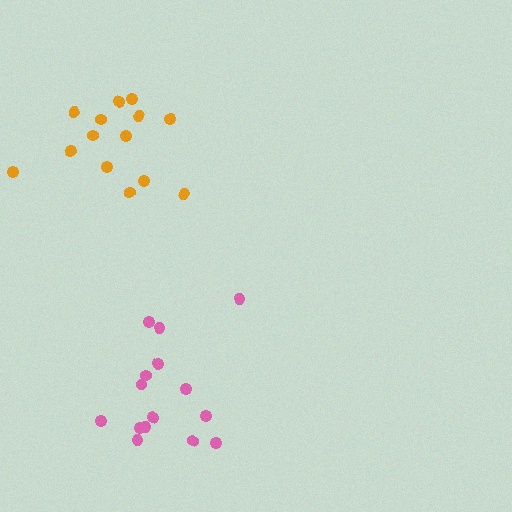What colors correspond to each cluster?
The clusters are colored: orange, pink.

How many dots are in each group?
Group 1: 14 dots, Group 2: 15 dots (29 total).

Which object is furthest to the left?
The orange cluster is leftmost.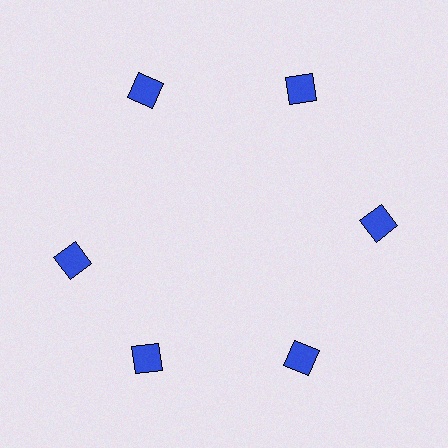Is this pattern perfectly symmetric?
No. The 6 blue squares are arranged in a ring, but one element near the 9 o'clock position is rotated out of alignment along the ring, breaking the 6-fold rotational symmetry.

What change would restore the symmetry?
The symmetry would be restored by rotating it back into even spacing with its neighbors so that all 6 squares sit at equal angles and equal distance from the center.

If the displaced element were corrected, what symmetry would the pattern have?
It would have 6-fold rotational symmetry — the pattern would map onto itself every 60 degrees.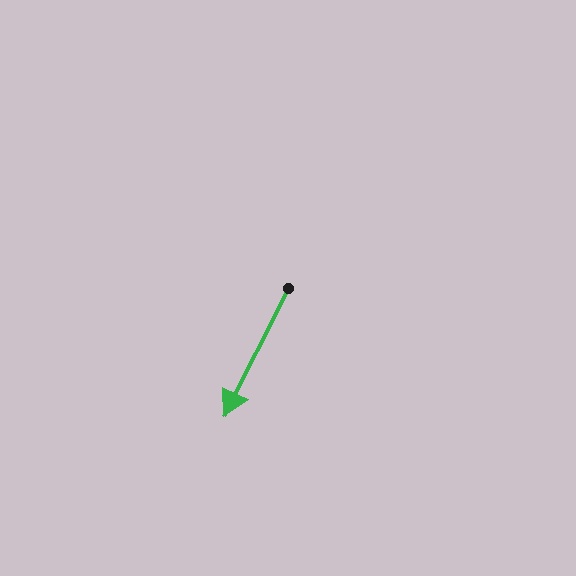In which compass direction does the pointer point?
Southwest.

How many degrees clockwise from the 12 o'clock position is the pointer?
Approximately 206 degrees.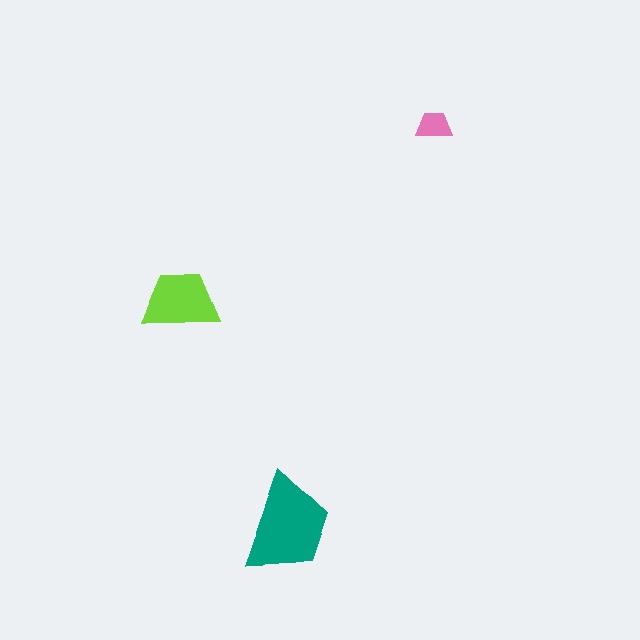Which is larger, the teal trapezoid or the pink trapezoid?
The teal one.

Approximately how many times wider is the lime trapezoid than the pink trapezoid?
About 2 times wider.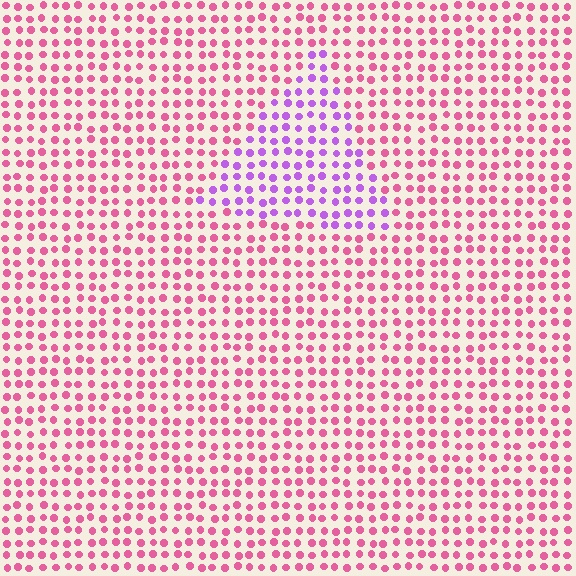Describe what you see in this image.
The image is filled with small pink elements in a uniform arrangement. A triangle-shaped region is visible where the elements are tinted to a slightly different hue, forming a subtle color boundary.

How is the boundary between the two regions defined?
The boundary is defined purely by a slight shift in hue (about 50 degrees). Spacing, size, and orientation are identical on both sides.